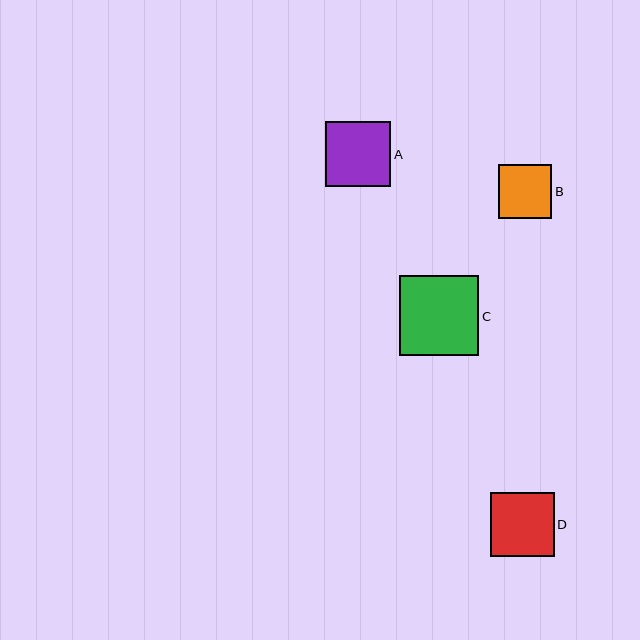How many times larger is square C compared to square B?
Square C is approximately 1.5 times the size of square B.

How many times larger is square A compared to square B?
Square A is approximately 1.2 times the size of square B.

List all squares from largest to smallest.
From largest to smallest: C, A, D, B.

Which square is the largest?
Square C is the largest with a size of approximately 80 pixels.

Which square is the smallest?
Square B is the smallest with a size of approximately 53 pixels.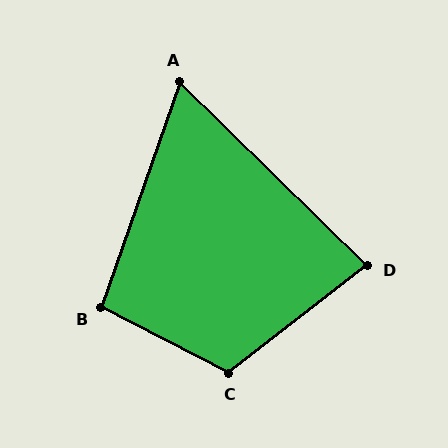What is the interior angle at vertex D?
Approximately 82 degrees (acute).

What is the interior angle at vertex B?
Approximately 98 degrees (obtuse).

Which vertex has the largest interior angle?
C, at approximately 115 degrees.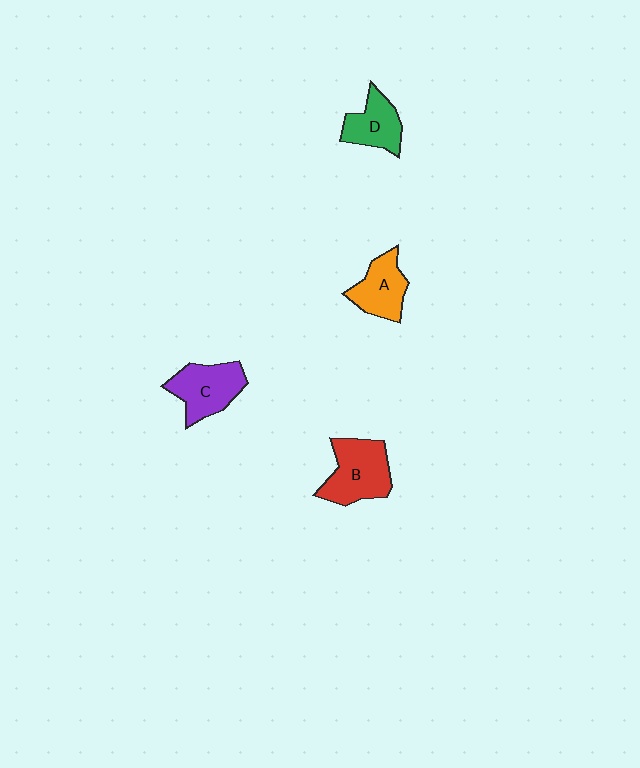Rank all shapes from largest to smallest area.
From largest to smallest: B (red), C (purple), A (orange), D (green).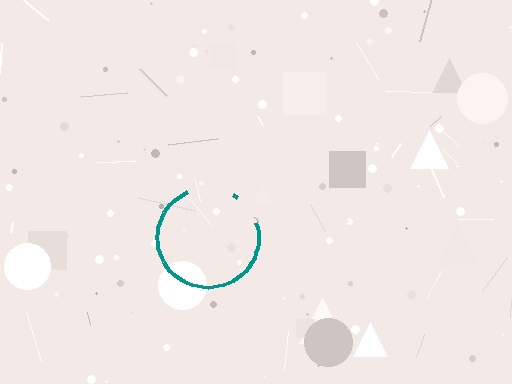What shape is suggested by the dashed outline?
The dashed outline suggests a circle.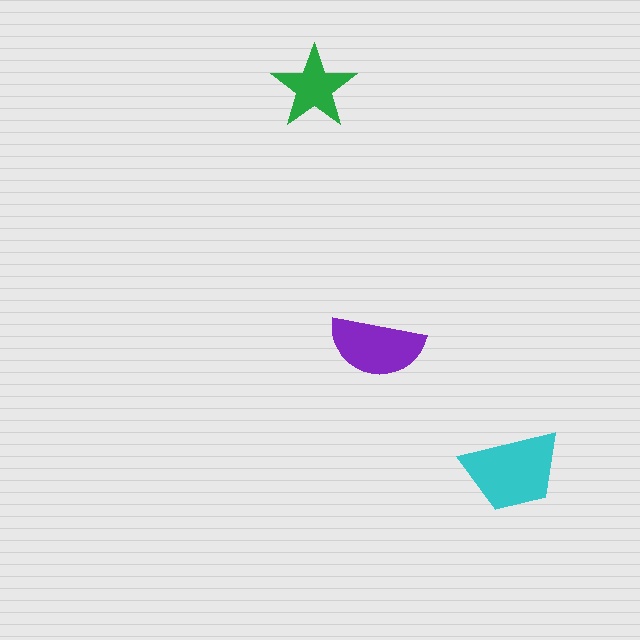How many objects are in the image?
There are 3 objects in the image.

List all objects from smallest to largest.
The green star, the purple semicircle, the cyan trapezoid.